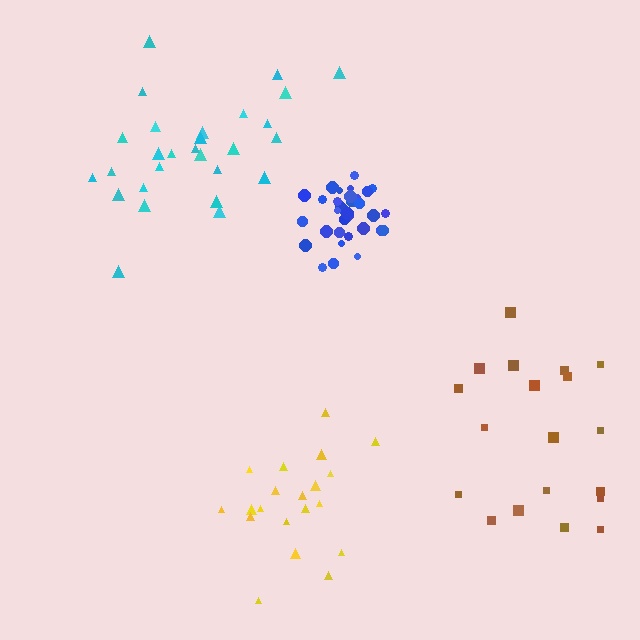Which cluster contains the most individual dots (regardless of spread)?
Blue (34).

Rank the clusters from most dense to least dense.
blue, cyan, yellow, brown.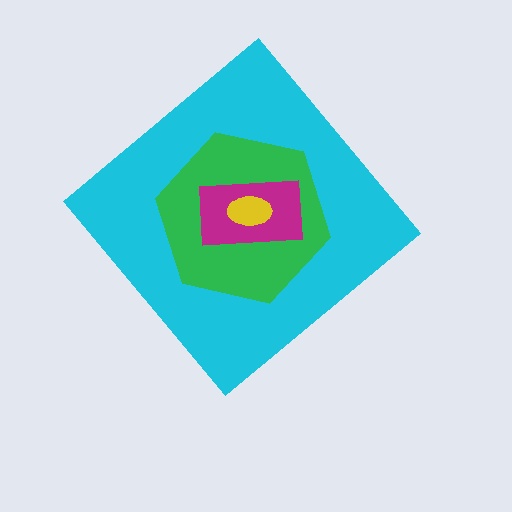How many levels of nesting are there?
4.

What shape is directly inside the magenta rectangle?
The yellow ellipse.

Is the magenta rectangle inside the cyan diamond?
Yes.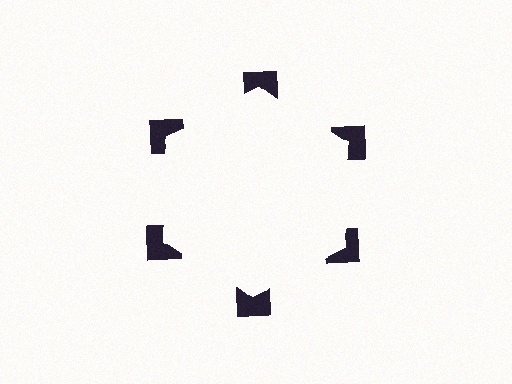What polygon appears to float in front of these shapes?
An illusory hexagon — its edges are inferred from the aligned wedge cuts in the notched squares, not physically drawn.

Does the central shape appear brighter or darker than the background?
It typically appears slightly brighter than the background, even though no actual brightness change is drawn.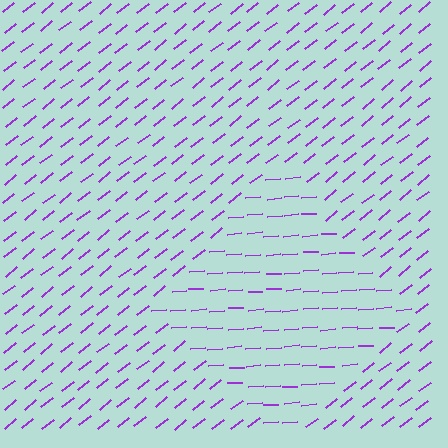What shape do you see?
I see a diamond.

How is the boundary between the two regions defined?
The boundary is defined purely by a change in line orientation (approximately 34 degrees difference). All lines are the same color and thickness.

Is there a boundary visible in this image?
Yes, there is a texture boundary formed by a change in line orientation.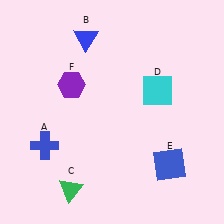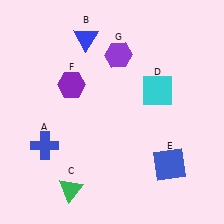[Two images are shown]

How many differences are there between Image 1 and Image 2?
There is 1 difference between the two images.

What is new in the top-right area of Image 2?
A purple hexagon (G) was added in the top-right area of Image 2.